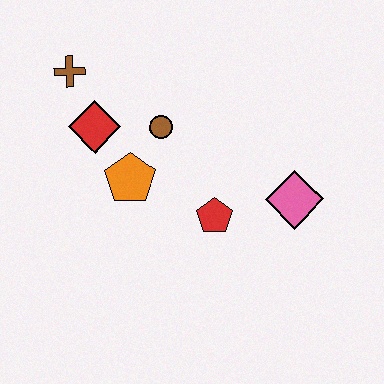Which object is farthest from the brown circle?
The pink diamond is farthest from the brown circle.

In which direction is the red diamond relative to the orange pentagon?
The red diamond is above the orange pentagon.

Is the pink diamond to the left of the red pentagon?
No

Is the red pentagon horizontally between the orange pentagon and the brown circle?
No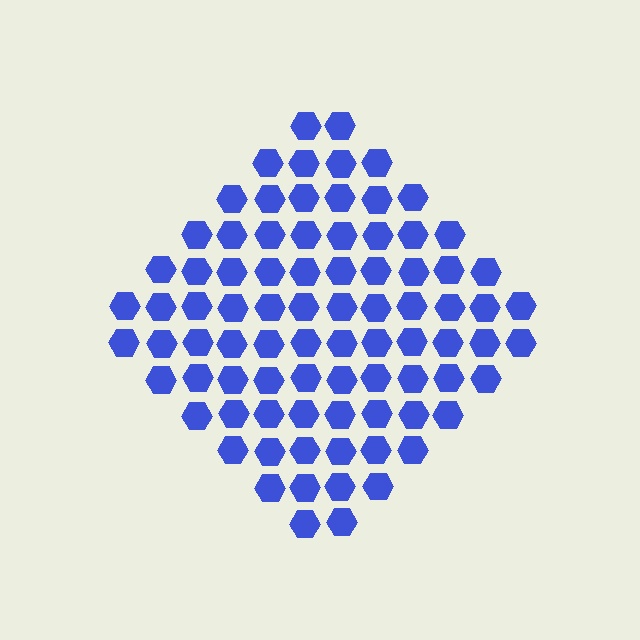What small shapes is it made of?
It is made of small hexagons.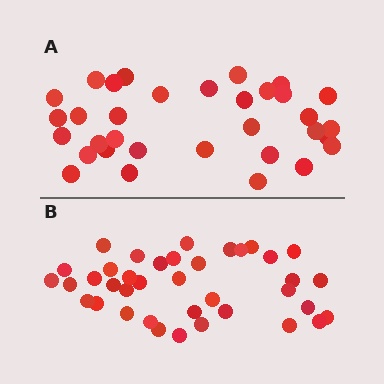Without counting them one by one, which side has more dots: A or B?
Region B (the bottom region) has more dots.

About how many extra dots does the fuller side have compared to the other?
Region B has about 5 more dots than region A.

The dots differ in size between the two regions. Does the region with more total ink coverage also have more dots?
No. Region A has more total ink coverage because its dots are larger, but region B actually contains more individual dots. Total area can be misleading — the number of items is what matters here.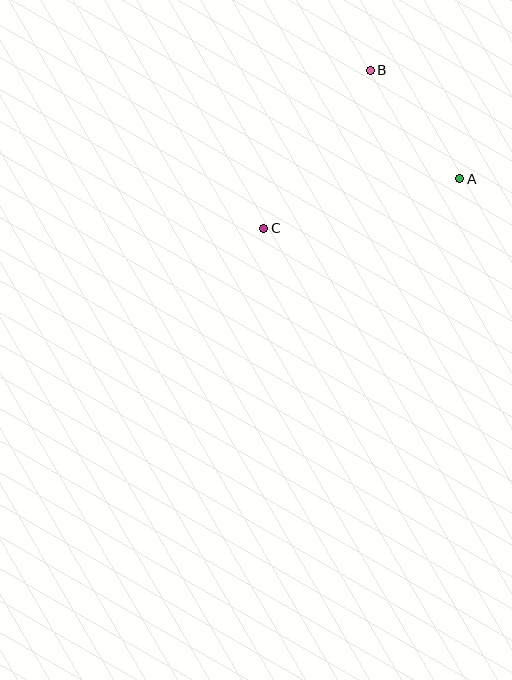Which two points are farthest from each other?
Points A and C are farthest from each other.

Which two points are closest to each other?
Points A and B are closest to each other.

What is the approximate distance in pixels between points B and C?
The distance between B and C is approximately 190 pixels.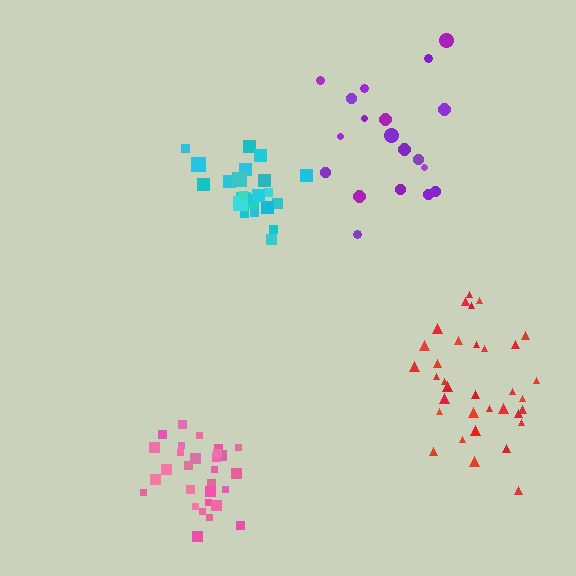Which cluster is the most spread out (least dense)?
Purple.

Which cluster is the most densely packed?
Pink.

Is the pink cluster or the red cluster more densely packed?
Pink.